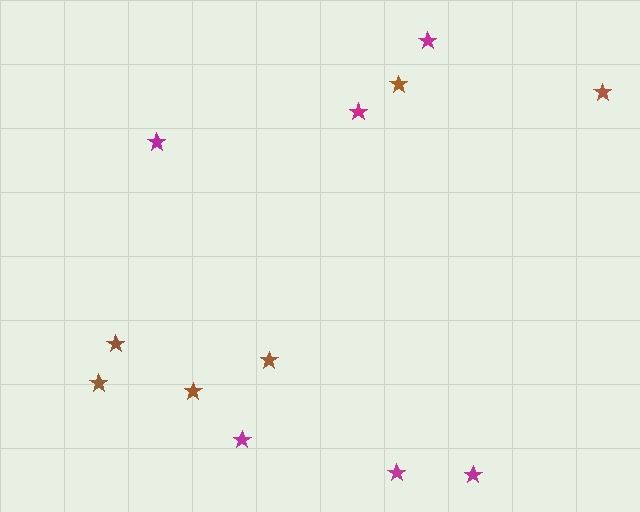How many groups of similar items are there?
There are 2 groups: one group of magenta stars (6) and one group of brown stars (6).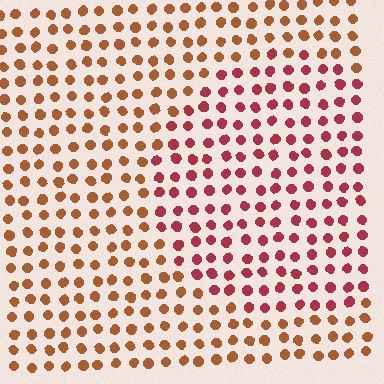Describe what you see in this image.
The image is filled with small brown elements in a uniform arrangement. A circle-shaped region is visible where the elements are tinted to a slightly different hue, forming a subtle color boundary.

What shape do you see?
I see a circle.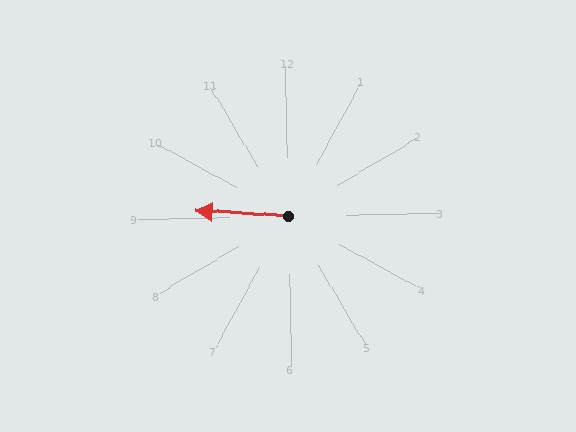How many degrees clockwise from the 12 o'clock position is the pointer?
Approximately 274 degrees.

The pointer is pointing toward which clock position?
Roughly 9 o'clock.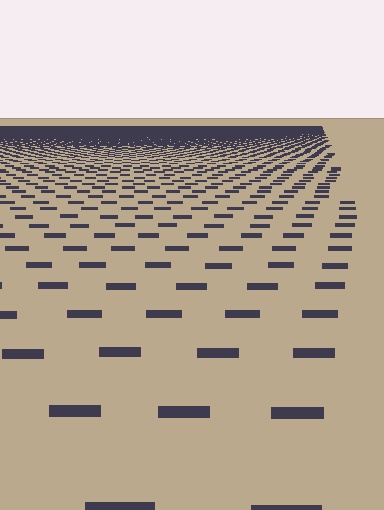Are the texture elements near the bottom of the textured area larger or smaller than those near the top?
Larger. Near the bottom, elements are closer to the viewer and appear at a bigger on-screen size.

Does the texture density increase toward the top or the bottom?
Density increases toward the top.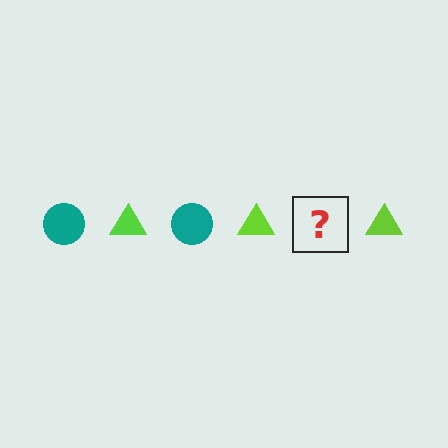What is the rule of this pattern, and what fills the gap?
The rule is that the pattern alternates between teal circle and lime triangle. The gap should be filled with a teal circle.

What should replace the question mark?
The question mark should be replaced with a teal circle.